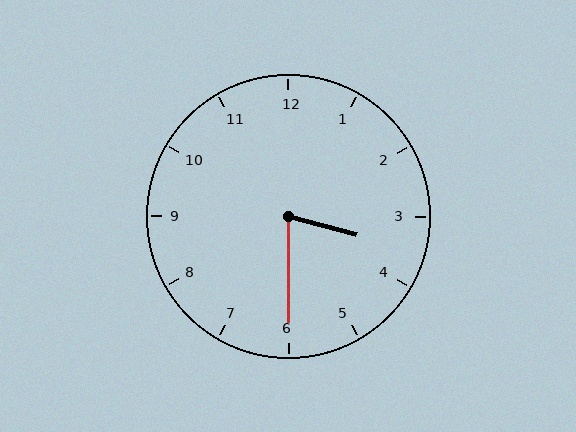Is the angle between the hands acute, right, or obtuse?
It is acute.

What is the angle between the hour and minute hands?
Approximately 75 degrees.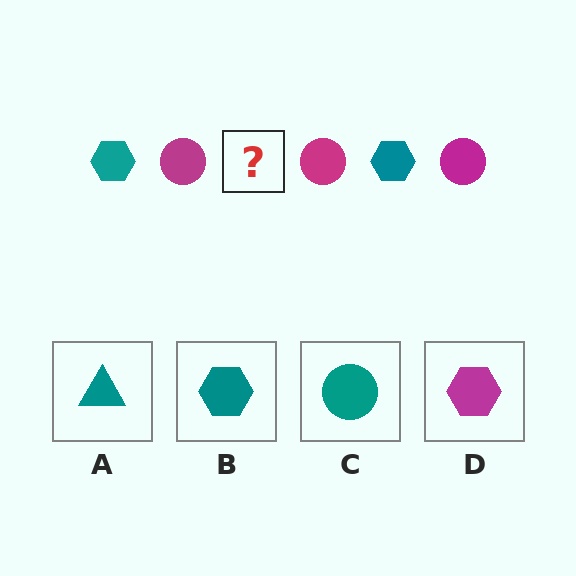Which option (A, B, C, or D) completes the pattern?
B.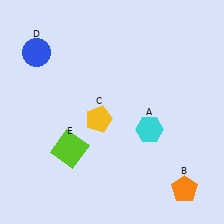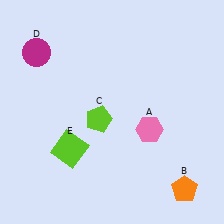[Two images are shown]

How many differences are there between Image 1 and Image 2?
There are 3 differences between the two images.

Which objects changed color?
A changed from cyan to pink. C changed from yellow to lime. D changed from blue to magenta.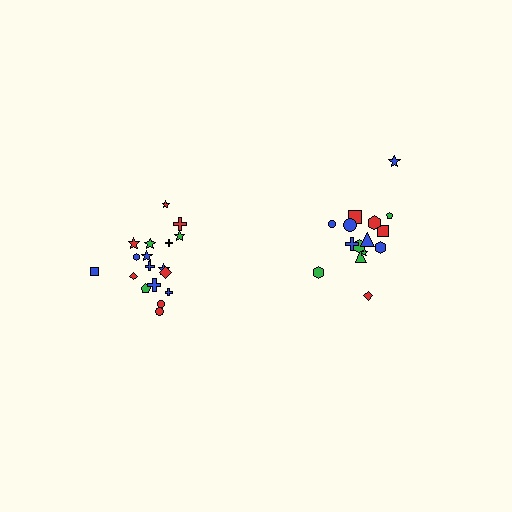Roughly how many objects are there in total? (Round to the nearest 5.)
Roughly 35 objects in total.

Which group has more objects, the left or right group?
The left group.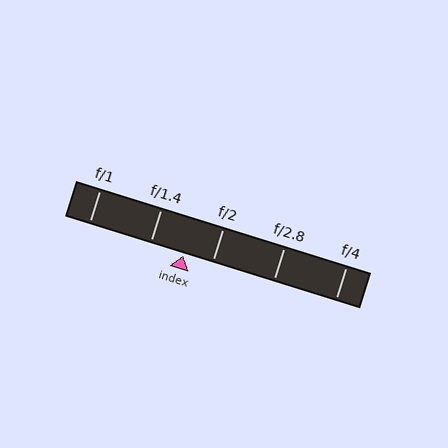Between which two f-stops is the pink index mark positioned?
The index mark is between f/1.4 and f/2.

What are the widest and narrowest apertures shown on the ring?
The widest aperture shown is f/1 and the narrowest is f/4.